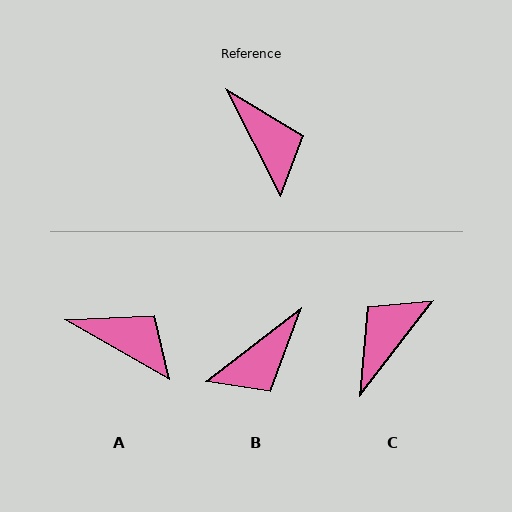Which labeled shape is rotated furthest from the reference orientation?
C, about 116 degrees away.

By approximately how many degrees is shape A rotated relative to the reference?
Approximately 34 degrees counter-clockwise.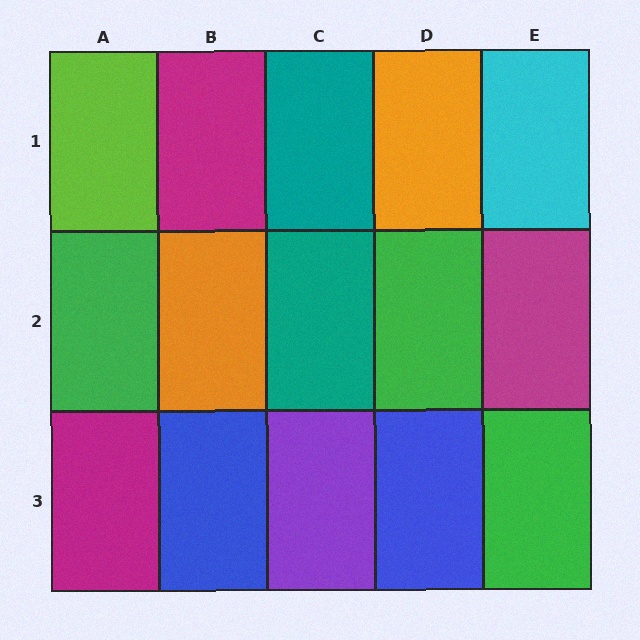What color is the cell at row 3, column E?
Green.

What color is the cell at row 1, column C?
Teal.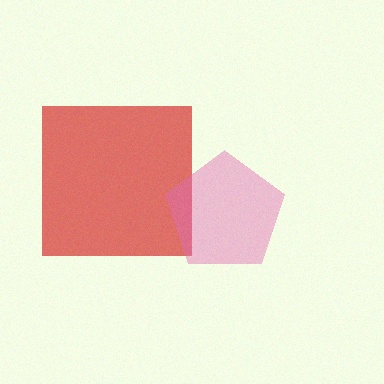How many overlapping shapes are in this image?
There are 2 overlapping shapes in the image.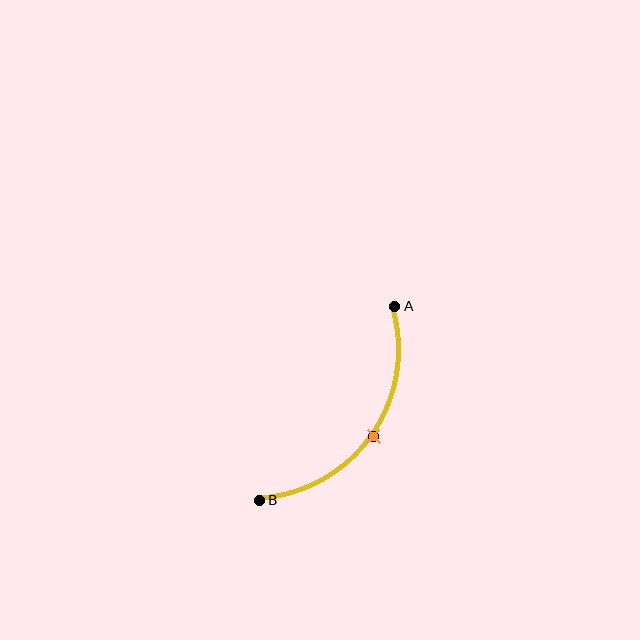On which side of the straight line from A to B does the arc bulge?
The arc bulges below and to the right of the straight line connecting A and B.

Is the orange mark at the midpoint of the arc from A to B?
Yes. The orange mark lies on the arc at equal arc-length from both A and B — it is the arc midpoint.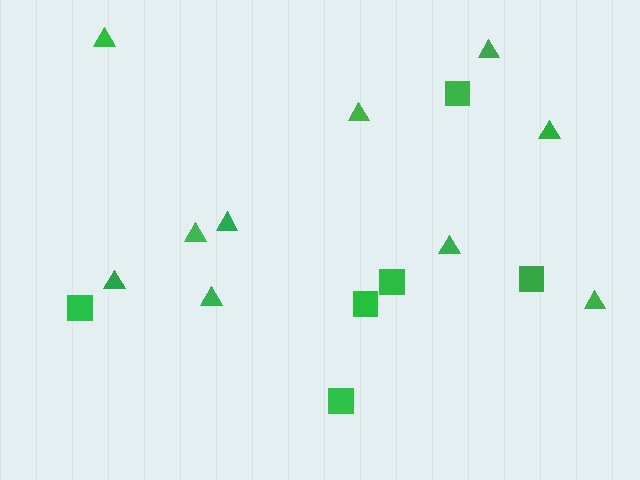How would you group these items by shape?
There are 2 groups: one group of squares (6) and one group of triangles (10).